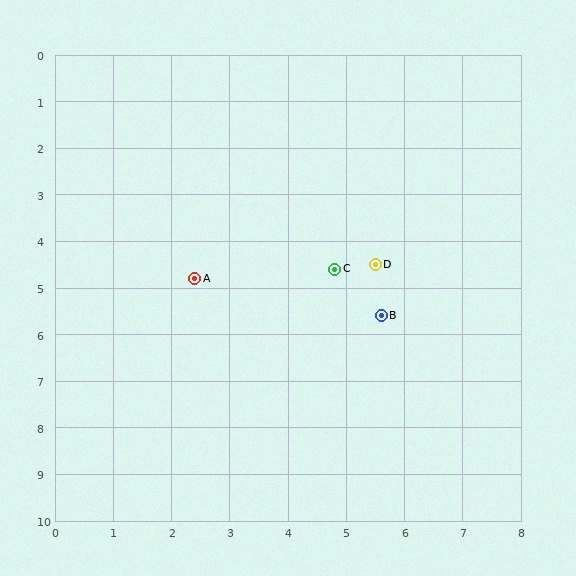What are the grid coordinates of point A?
Point A is at approximately (2.4, 4.8).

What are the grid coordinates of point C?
Point C is at approximately (4.8, 4.6).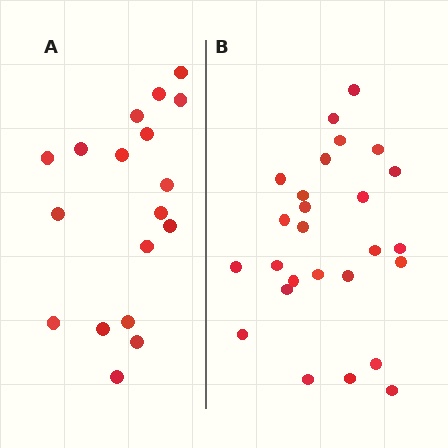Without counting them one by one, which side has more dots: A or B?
Region B (the right region) has more dots.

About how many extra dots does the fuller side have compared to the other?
Region B has roughly 8 or so more dots than region A.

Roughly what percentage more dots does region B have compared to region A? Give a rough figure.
About 45% more.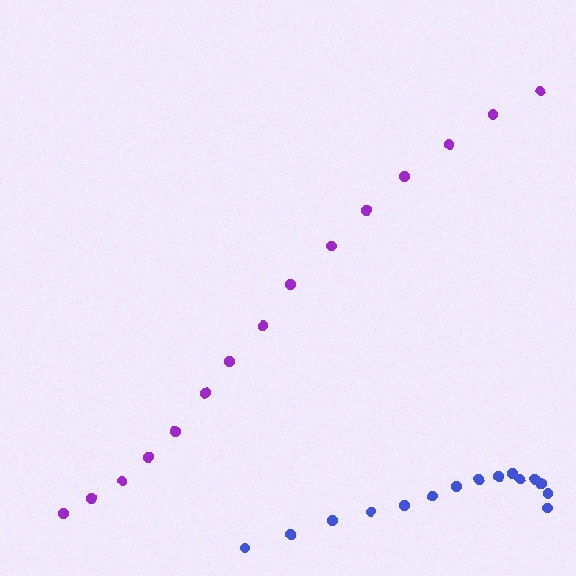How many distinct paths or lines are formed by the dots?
There are 2 distinct paths.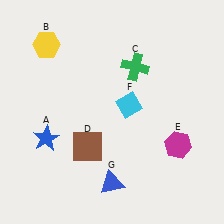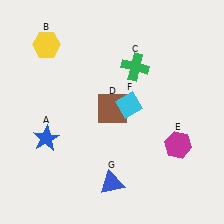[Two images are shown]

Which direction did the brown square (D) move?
The brown square (D) moved up.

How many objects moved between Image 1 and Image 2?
1 object moved between the two images.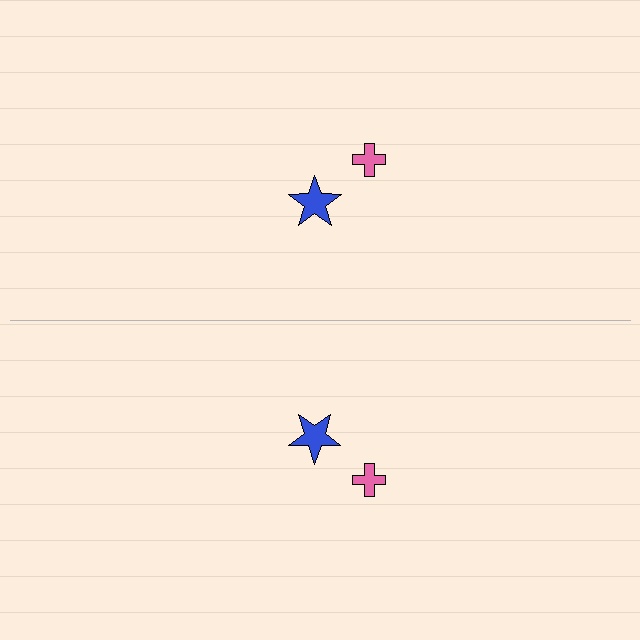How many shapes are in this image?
There are 4 shapes in this image.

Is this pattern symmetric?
Yes, this pattern has bilateral (reflection) symmetry.